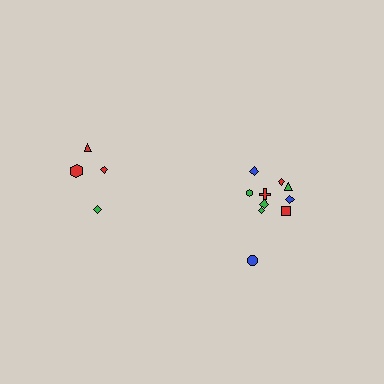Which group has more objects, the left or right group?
The right group.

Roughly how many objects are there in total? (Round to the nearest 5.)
Roughly 15 objects in total.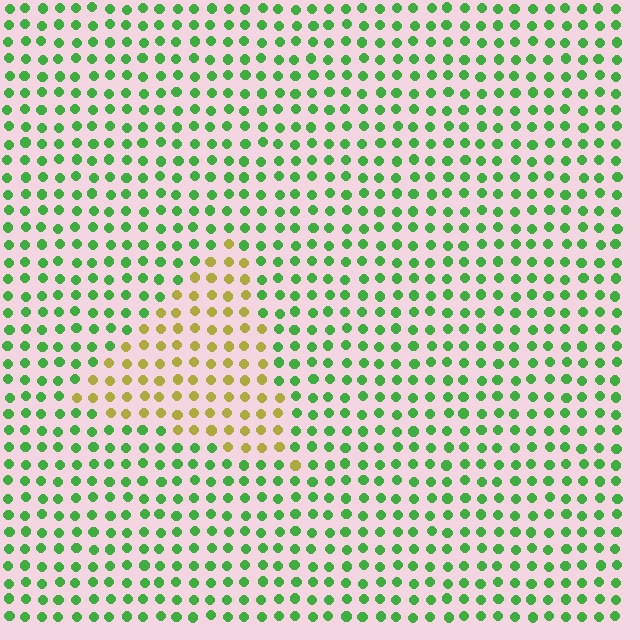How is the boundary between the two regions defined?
The boundary is defined purely by a slight shift in hue (about 62 degrees). Spacing, size, and orientation are identical on both sides.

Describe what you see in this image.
The image is filled with small green elements in a uniform arrangement. A triangle-shaped region is visible where the elements are tinted to a slightly different hue, forming a subtle color boundary.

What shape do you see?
I see a triangle.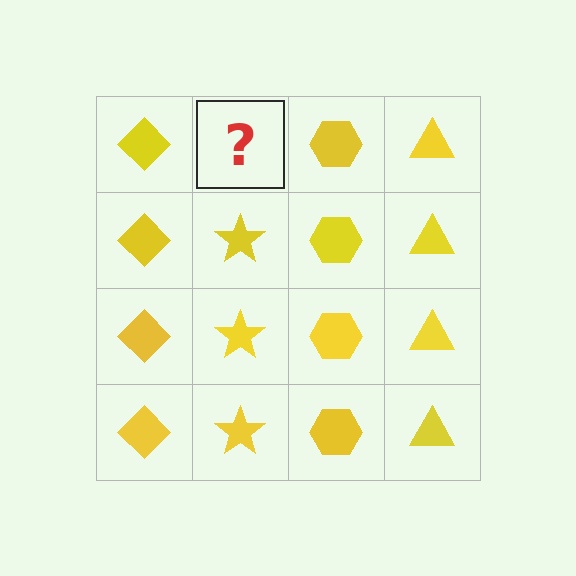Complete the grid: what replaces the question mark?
The question mark should be replaced with a yellow star.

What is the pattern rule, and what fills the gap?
The rule is that each column has a consistent shape. The gap should be filled with a yellow star.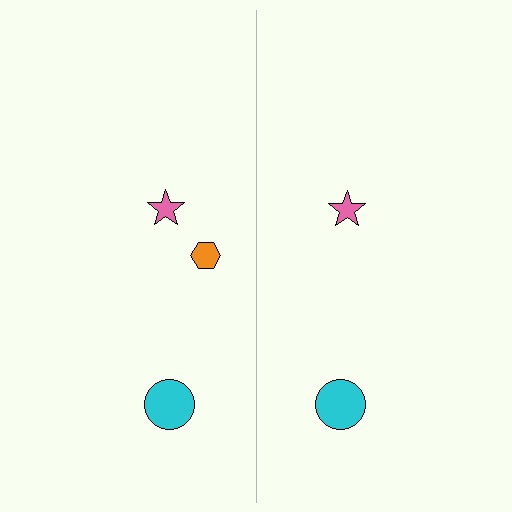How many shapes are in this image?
There are 5 shapes in this image.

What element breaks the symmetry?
A orange hexagon is missing from the right side.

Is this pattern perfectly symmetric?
No, the pattern is not perfectly symmetric. A orange hexagon is missing from the right side.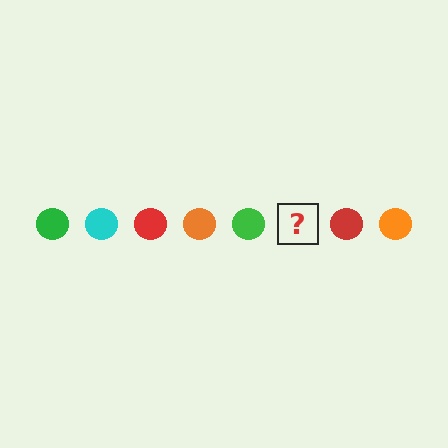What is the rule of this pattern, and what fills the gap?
The rule is that the pattern cycles through green, cyan, red, orange circles. The gap should be filled with a cyan circle.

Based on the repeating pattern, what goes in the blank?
The blank should be a cyan circle.